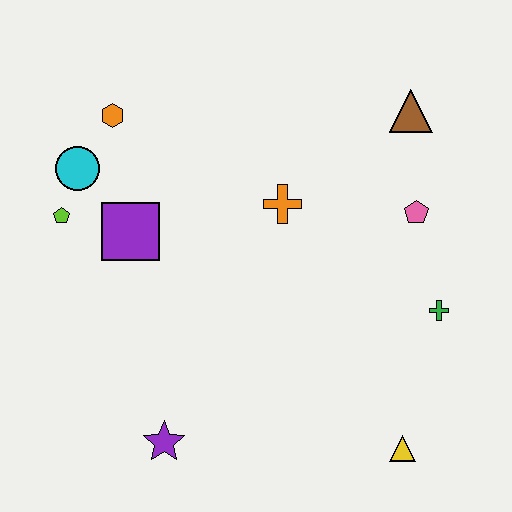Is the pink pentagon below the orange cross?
Yes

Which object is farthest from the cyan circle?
The yellow triangle is farthest from the cyan circle.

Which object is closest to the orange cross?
The pink pentagon is closest to the orange cross.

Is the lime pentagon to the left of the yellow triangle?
Yes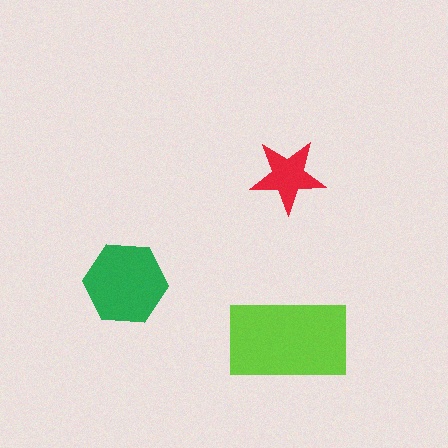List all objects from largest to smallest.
The lime rectangle, the green hexagon, the red star.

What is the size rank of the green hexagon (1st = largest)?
2nd.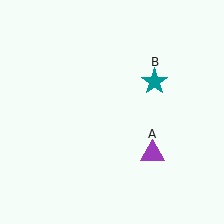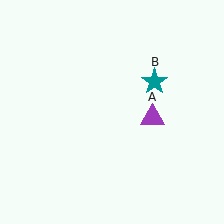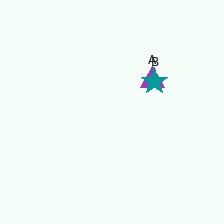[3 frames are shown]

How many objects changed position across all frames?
1 object changed position: purple triangle (object A).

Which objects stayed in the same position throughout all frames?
Teal star (object B) remained stationary.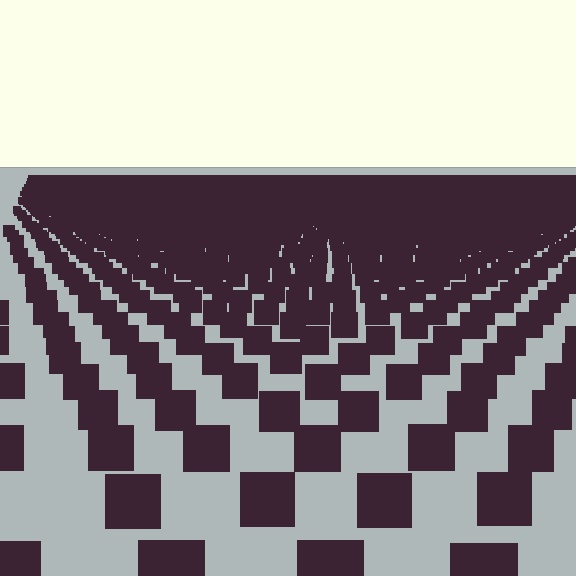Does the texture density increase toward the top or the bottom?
Density increases toward the top.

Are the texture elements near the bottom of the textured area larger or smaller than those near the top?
Larger. Near the bottom, elements are closer to the viewer and appear at a bigger on-screen size.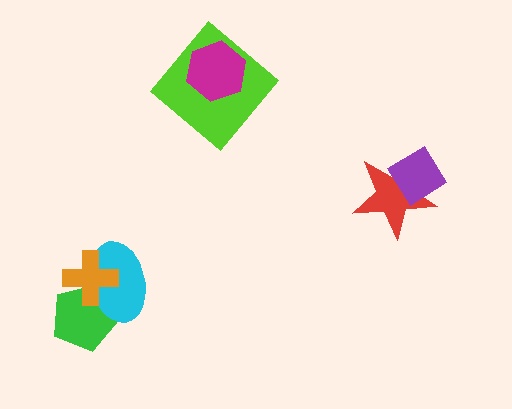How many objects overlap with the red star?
1 object overlaps with the red star.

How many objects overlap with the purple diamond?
1 object overlaps with the purple diamond.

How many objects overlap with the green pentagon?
2 objects overlap with the green pentagon.